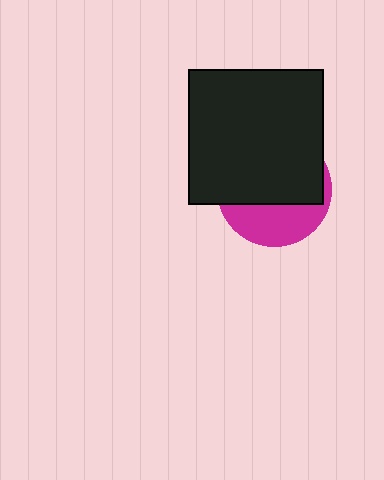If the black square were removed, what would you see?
You would see the complete magenta circle.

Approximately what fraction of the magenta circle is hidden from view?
Roughly 65% of the magenta circle is hidden behind the black square.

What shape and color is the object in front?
The object in front is a black square.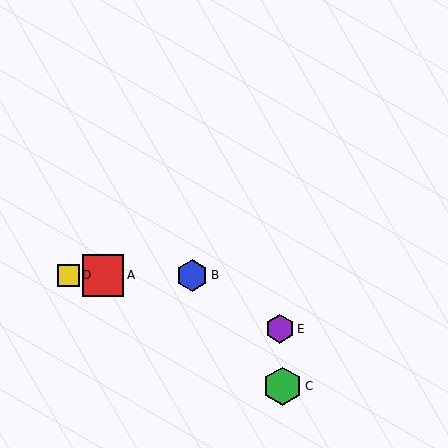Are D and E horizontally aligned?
No, D is at y≈275 and E is at y≈329.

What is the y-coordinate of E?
Object E is at y≈329.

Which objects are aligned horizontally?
Objects A, B, D are aligned horizontally.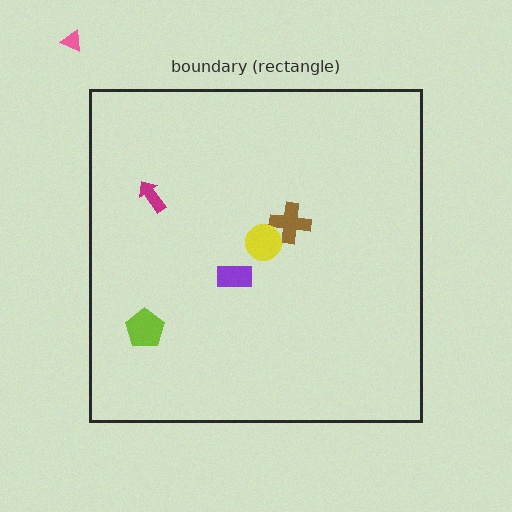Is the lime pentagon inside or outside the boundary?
Inside.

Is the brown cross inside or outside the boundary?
Inside.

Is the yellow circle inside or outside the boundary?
Inside.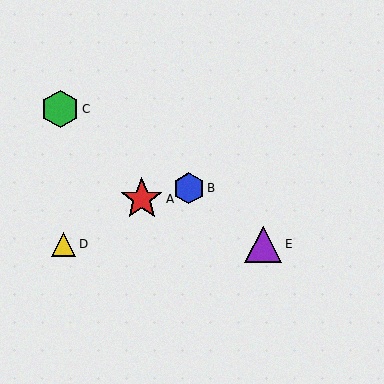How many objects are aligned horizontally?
2 objects (D, E) are aligned horizontally.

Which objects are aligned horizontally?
Objects D, E are aligned horizontally.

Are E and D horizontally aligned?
Yes, both are at y≈244.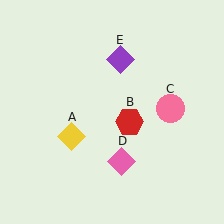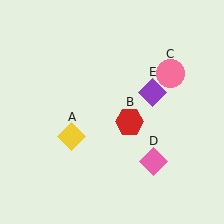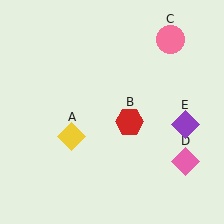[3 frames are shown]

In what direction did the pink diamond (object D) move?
The pink diamond (object D) moved right.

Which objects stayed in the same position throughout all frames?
Yellow diamond (object A) and red hexagon (object B) remained stationary.